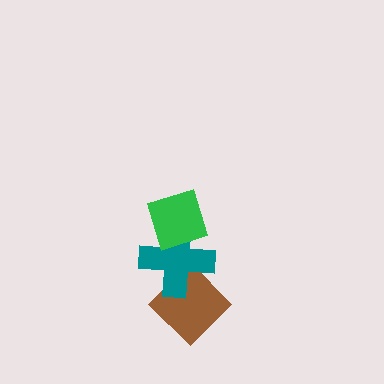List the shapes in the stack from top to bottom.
From top to bottom: the green diamond, the teal cross, the brown diamond.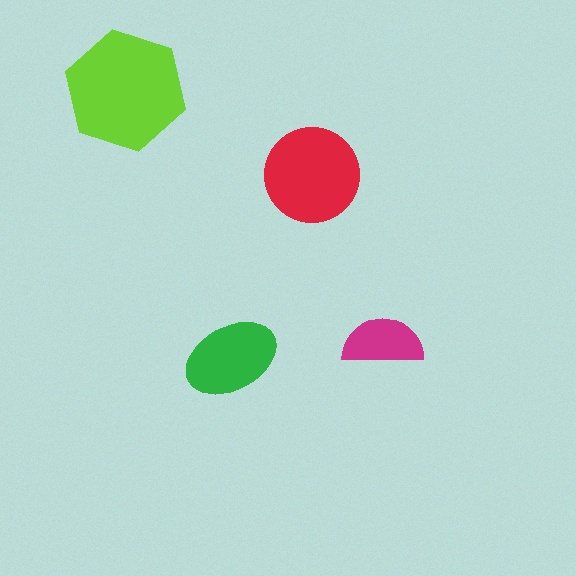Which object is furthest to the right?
The magenta semicircle is rightmost.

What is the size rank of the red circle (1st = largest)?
2nd.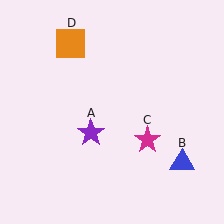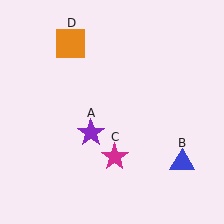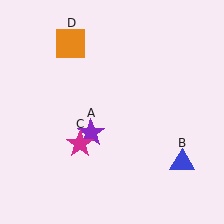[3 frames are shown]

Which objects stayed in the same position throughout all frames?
Purple star (object A) and blue triangle (object B) and orange square (object D) remained stationary.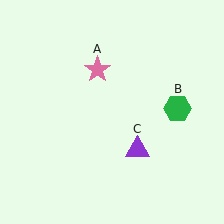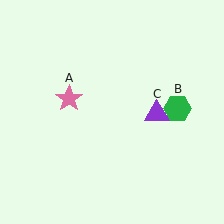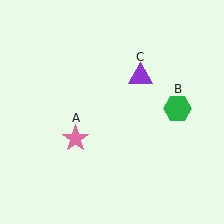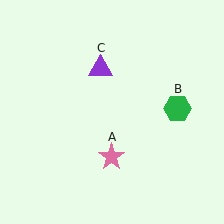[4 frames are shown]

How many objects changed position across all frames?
2 objects changed position: pink star (object A), purple triangle (object C).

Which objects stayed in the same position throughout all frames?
Green hexagon (object B) remained stationary.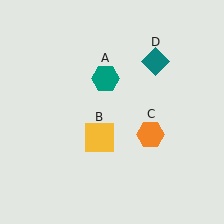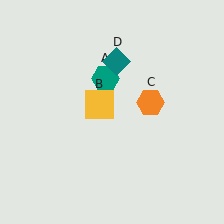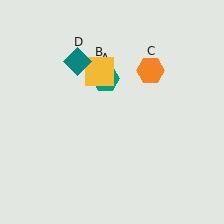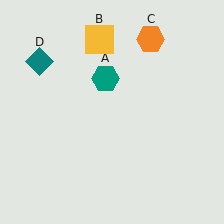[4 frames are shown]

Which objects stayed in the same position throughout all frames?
Teal hexagon (object A) remained stationary.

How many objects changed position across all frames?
3 objects changed position: yellow square (object B), orange hexagon (object C), teal diamond (object D).